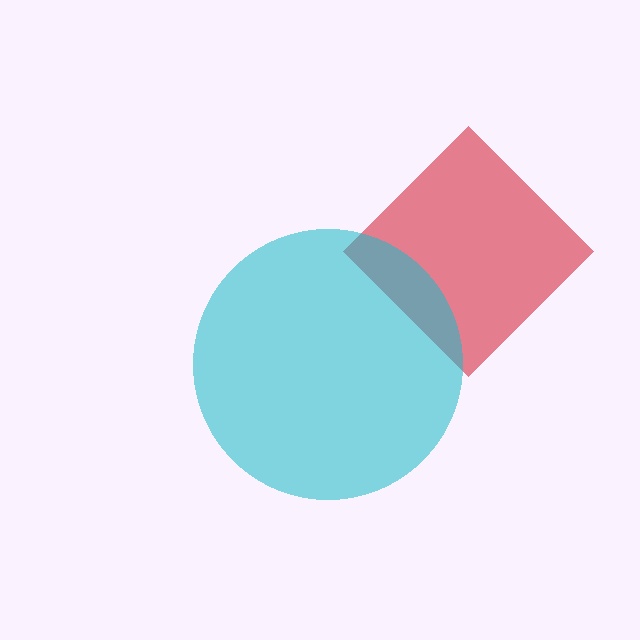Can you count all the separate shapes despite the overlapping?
Yes, there are 2 separate shapes.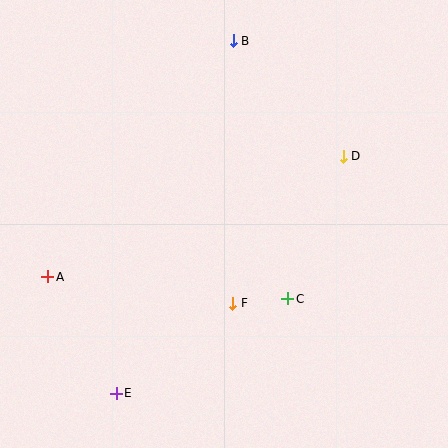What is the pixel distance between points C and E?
The distance between C and E is 196 pixels.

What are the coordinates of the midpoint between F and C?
The midpoint between F and C is at (260, 301).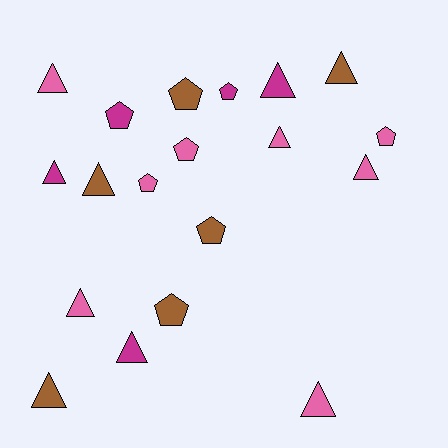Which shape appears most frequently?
Triangle, with 11 objects.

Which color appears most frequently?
Pink, with 8 objects.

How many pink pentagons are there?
There are 3 pink pentagons.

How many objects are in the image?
There are 19 objects.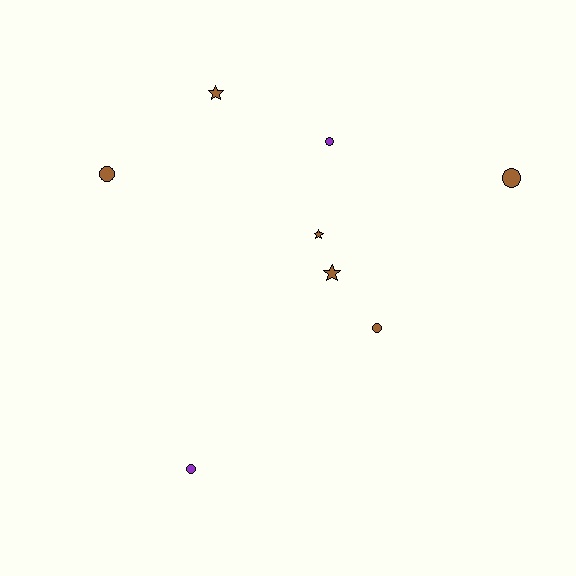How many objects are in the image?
There are 8 objects.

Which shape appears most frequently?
Circle, with 5 objects.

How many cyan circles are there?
There are no cyan circles.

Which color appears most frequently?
Brown, with 6 objects.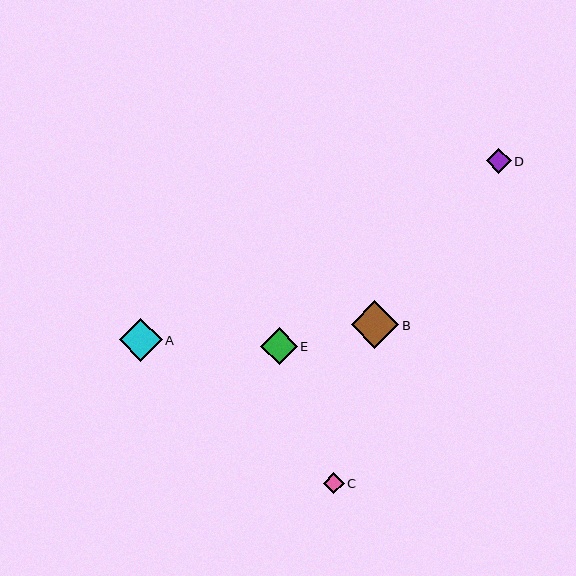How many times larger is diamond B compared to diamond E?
Diamond B is approximately 1.3 times the size of diamond E.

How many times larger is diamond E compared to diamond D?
Diamond E is approximately 1.5 times the size of diamond D.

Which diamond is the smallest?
Diamond C is the smallest with a size of approximately 20 pixels.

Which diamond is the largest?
Diamond B is the largest with a size of approximately 48 pixels.